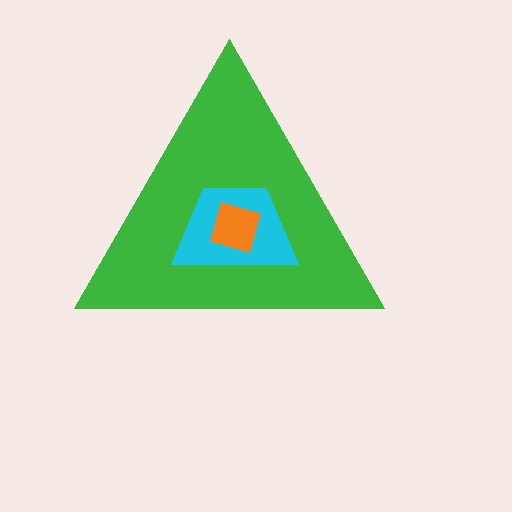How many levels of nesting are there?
3.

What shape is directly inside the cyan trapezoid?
The orange square.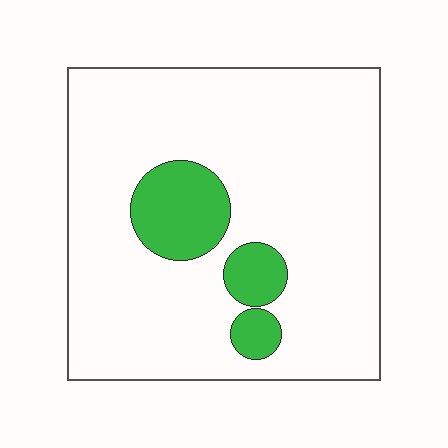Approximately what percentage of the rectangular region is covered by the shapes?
Approximately 15%.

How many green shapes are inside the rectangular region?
3.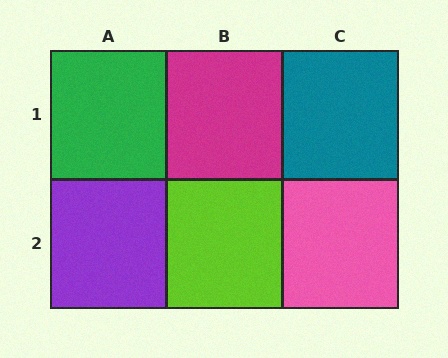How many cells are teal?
1 cell is teal.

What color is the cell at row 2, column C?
Pink.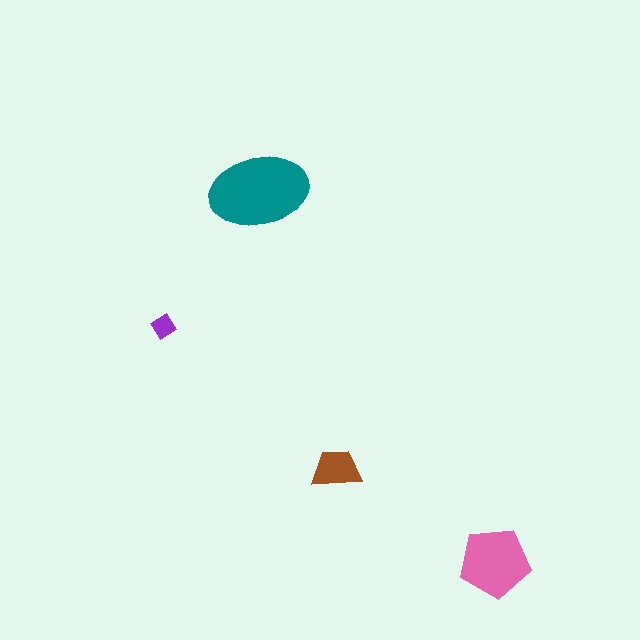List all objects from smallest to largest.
The purple diamond, the brown trapezoid, the pink pentagon, the teal ellipse.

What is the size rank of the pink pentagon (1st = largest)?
2nd.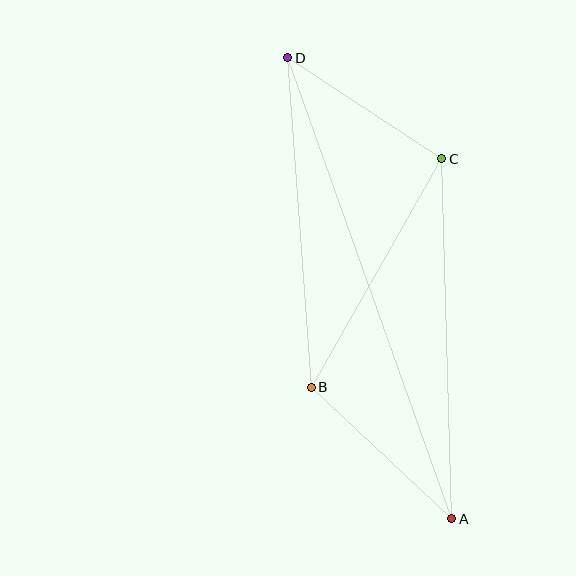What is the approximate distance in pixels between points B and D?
The distance between B and D is approximately 330 pixels.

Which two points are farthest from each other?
Points A and D are farthest from each other.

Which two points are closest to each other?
Points C and D are closest to each other.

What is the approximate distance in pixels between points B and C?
The distance between B and C is approximately 263 pixels.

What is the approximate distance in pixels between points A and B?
The distance between A and B is approximately 192 pixels.